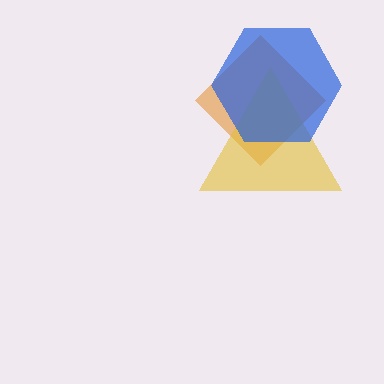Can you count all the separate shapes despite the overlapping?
Yes, there are 3 separate shapes.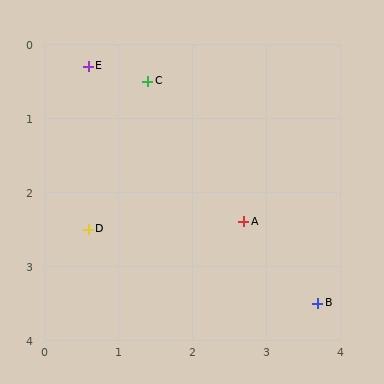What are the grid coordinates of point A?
Point A is at approximately (2.7, 2.4).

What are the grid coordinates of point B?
Point B is at approximately (3.7, 3.5).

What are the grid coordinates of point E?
Point E is at approximately (0.6, 0.3).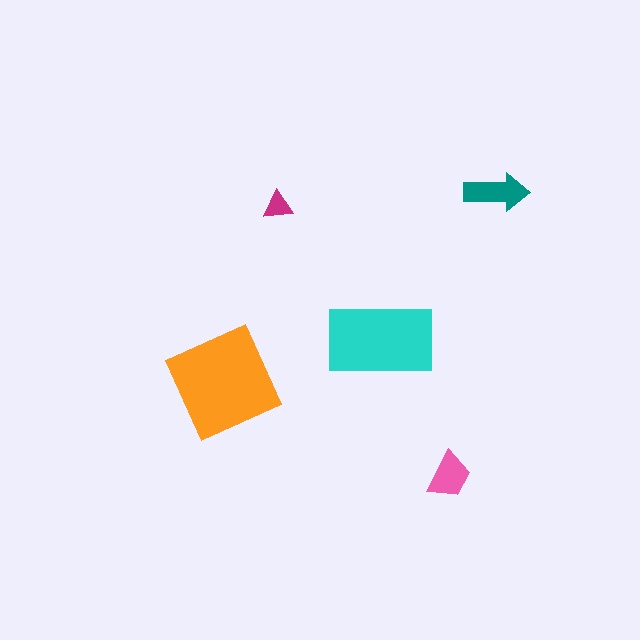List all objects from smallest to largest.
The magenta triangle, the pink trapezoid, the teal arrow, the cyan rectangle, the orange diamond.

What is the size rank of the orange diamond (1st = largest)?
1st.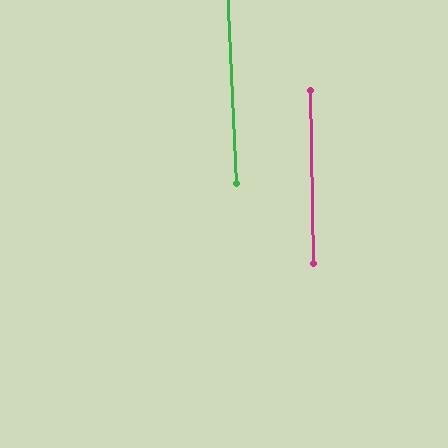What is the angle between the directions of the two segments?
Approximately 2 degrees.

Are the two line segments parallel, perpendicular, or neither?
Parallel — their directions differ by only 2.0°.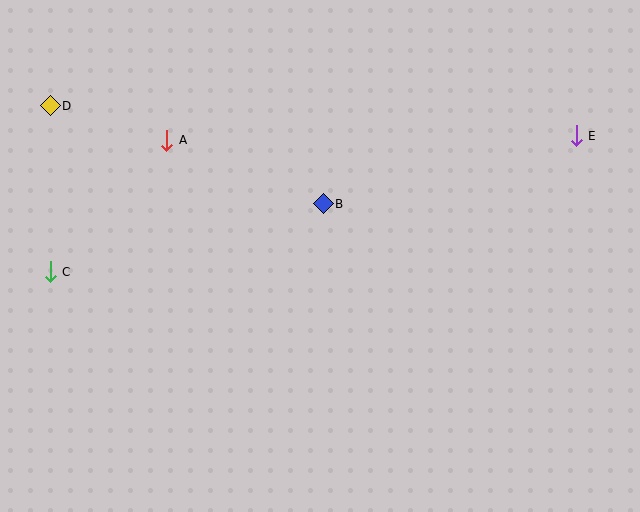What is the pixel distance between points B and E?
The distance between B and E is 261 pixels.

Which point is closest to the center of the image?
Point B at (323, 204) is closest to the center.